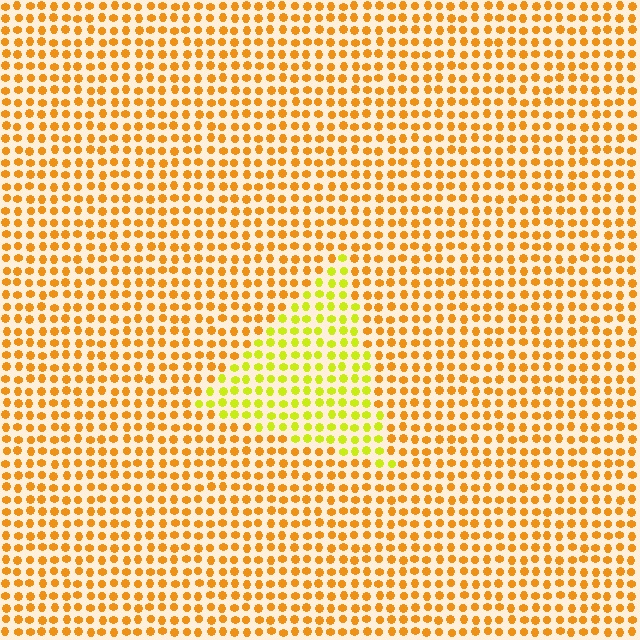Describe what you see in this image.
The image is filled with small orange elements in a uniform arrangement. A triangle-shaped region is visible where the elements are tinted to a slightly different hue, forming a subtle color boundary.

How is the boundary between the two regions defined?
The boundary is defined purely by a slight shift in hue (about 36 degrees). Spacing, size, and orientation are identical on both sides.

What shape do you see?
I see a triangle.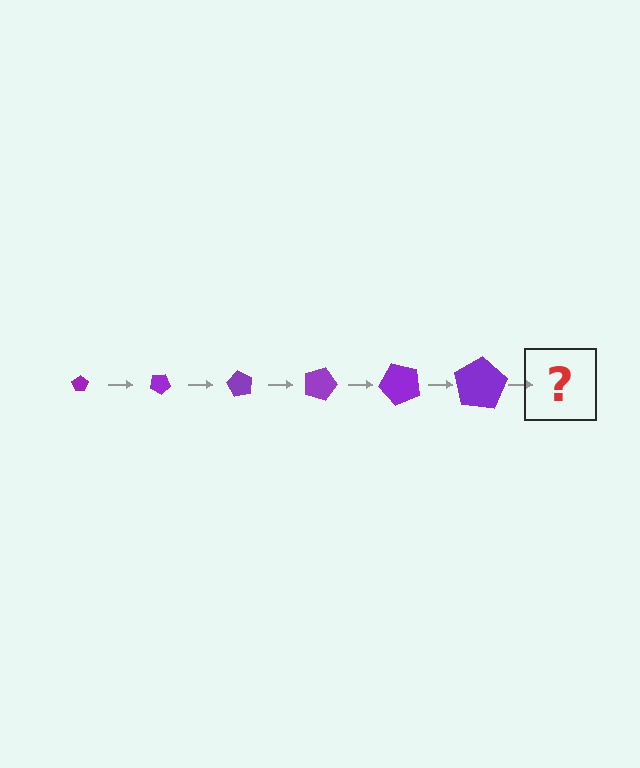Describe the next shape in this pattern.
It should be a pentagon, larger than the previous one and rotated 180 degrees from the start.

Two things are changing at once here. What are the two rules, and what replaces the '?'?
The two rules are that the pentagon grows larger each step and it rotates 30 degrees each step. The '?' should be a pentagon, larger than the previous one and rotated 180 degrees from the start.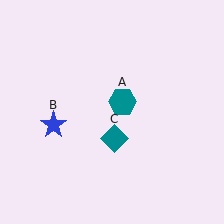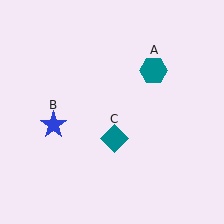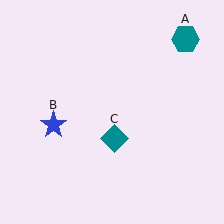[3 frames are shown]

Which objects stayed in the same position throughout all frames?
Blue star (object B) and teal diamond (object C) remained stationary.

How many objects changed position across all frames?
1 object changed position: teal hexagon (object A).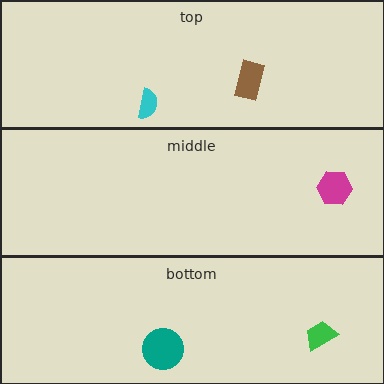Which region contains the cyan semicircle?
The top region.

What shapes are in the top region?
The cyan semicircle, the brown rectangle.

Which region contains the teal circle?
The bottom region.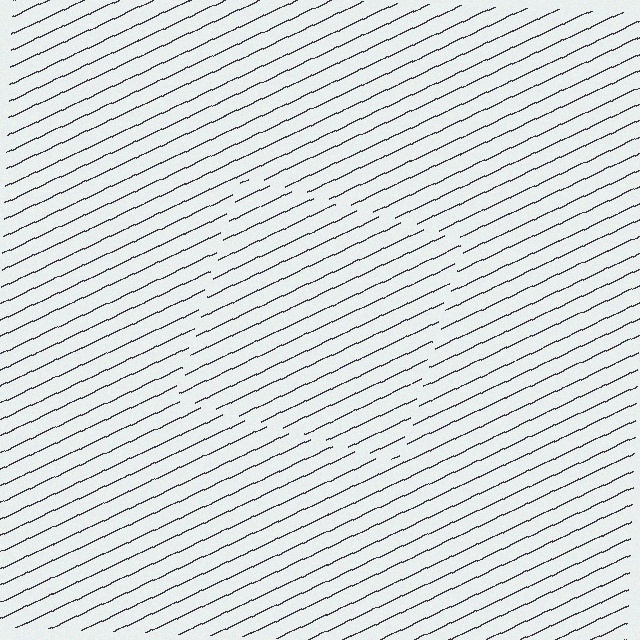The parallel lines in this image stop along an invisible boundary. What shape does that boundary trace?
An illusory square. The interior of the shape contains the same grating, shifted by half a period — the contour is defined by the phase discontinuity where line-ends from the inner and outer gratings abut.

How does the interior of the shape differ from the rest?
The interior of the shape contains the same grating, shifted by half a period — the contour is defined by the phase discontinuity where line-ends from the inner and outer gratings abut.